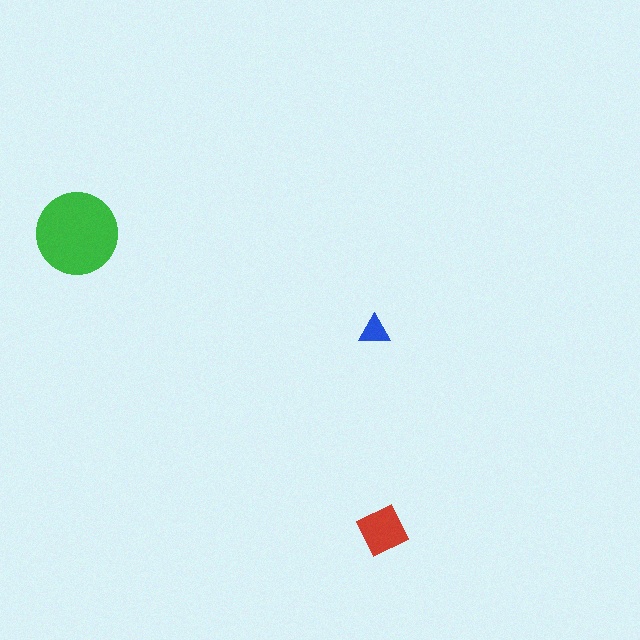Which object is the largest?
The green circle.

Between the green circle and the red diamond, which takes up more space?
The green circle.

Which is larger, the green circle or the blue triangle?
The green circle.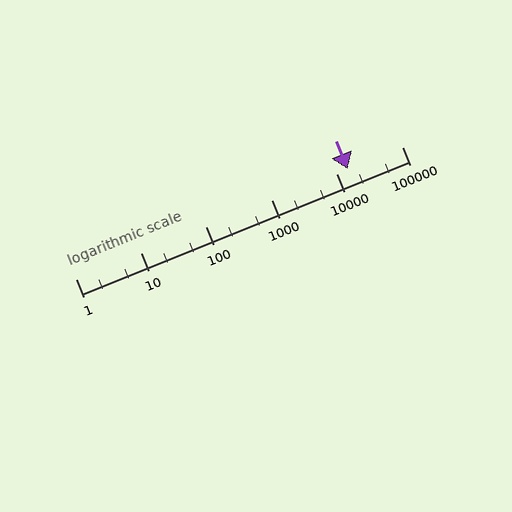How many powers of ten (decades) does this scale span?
The scale spans 5 decades, from 1 to 100000.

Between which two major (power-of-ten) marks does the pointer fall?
The pointer is between 10000 and 100000.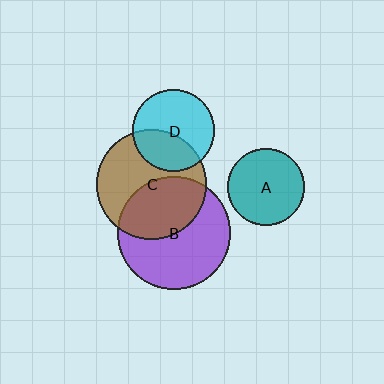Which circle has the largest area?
Circle B (purple).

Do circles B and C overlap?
Yes.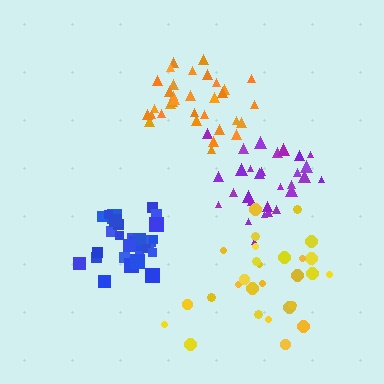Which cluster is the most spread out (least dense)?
Yellow.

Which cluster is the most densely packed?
Blue.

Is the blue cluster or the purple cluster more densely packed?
Blue.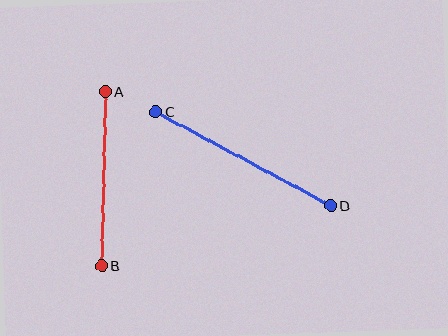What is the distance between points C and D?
The distance is approximately 199 pixels.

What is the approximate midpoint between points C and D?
The midpoint is at approximately (243, 159) pixels.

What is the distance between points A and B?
The distance is approximately 175 pixels.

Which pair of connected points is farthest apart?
Points C and D are farthest apart.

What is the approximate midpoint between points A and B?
The midpoint is at approximately (104, 179) pixels.